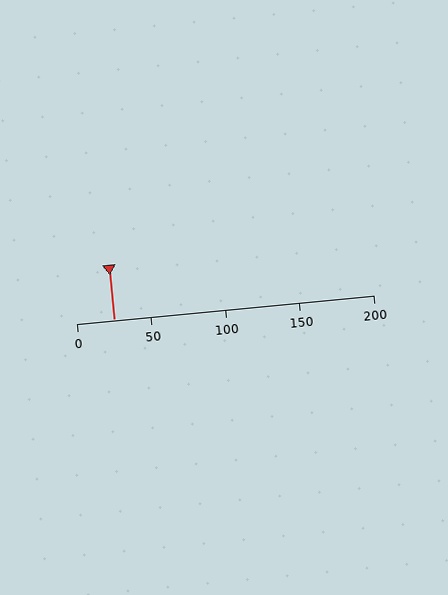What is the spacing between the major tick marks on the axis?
The major ticks are spaced 50 apart.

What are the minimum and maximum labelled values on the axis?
The axis runs from 0 to 200.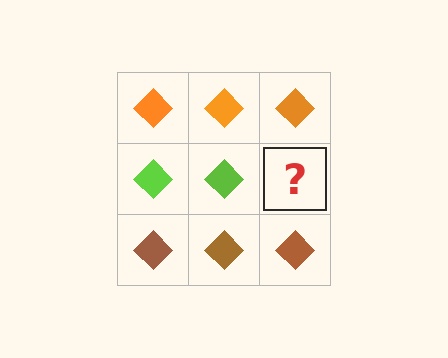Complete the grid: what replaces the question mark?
The question mark should be replaced with a lime diamond.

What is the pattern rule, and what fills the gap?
The rule is that each row has a consistent color. The gap should be filled with a lime diamond.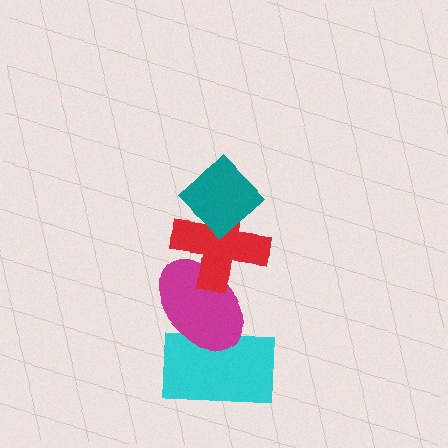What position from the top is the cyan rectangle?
The cyan rectangle is 4th from the top.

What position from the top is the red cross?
The red cross is 2nd from the top.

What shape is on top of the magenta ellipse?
The red cross is on top of the magenta ellipse.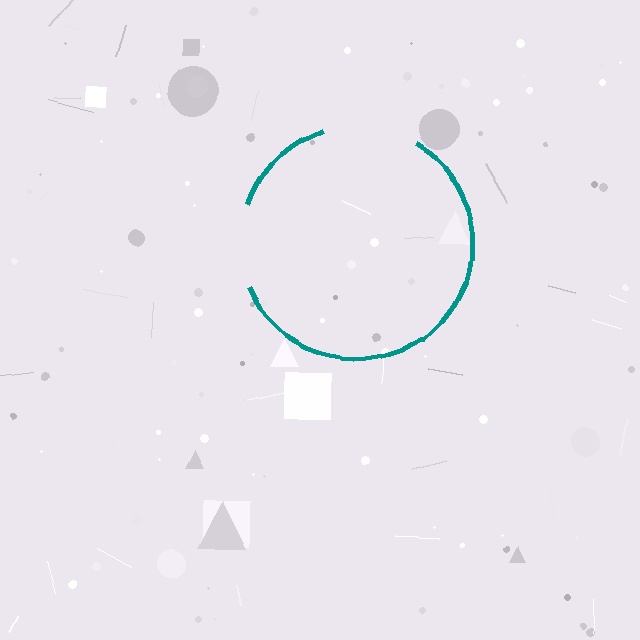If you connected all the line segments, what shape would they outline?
They would outline a circle.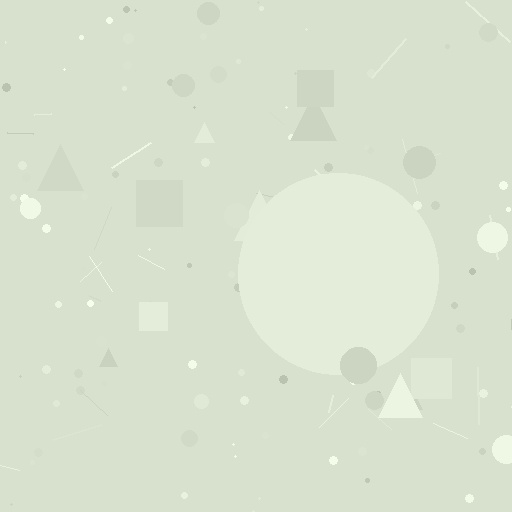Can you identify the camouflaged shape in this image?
The camouflaged shape is a circle.